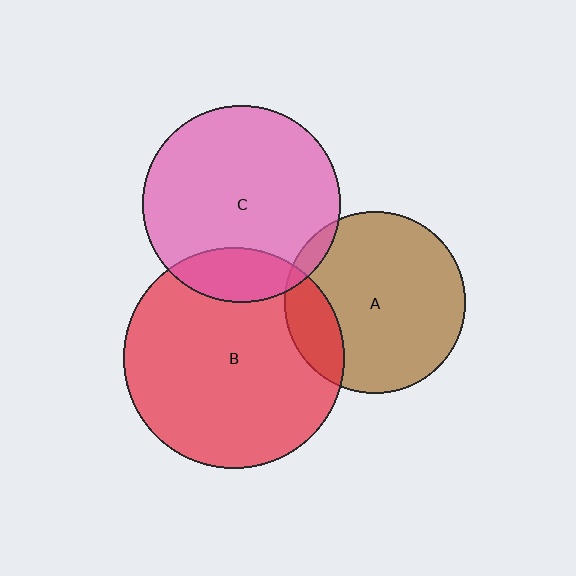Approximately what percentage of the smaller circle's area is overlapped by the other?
Approximately 15%.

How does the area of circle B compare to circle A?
Approximately 1.5 times.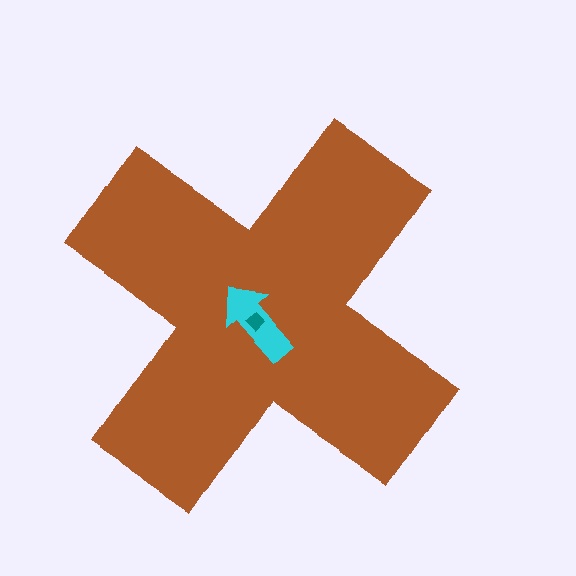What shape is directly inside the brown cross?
The cyan arrow.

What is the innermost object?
The teal diamond.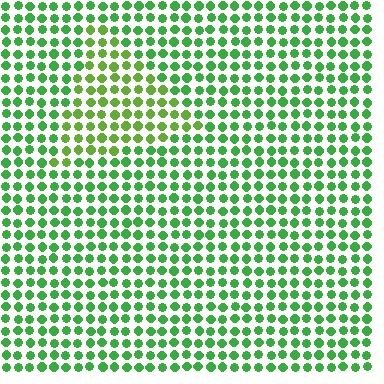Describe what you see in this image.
The image is filled with small green elements in a uniform arrangement. A triangle-shaped region is visible where the elements are tinted to a slightly different hue, forming a subtle color boundary.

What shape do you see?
I see a triangle.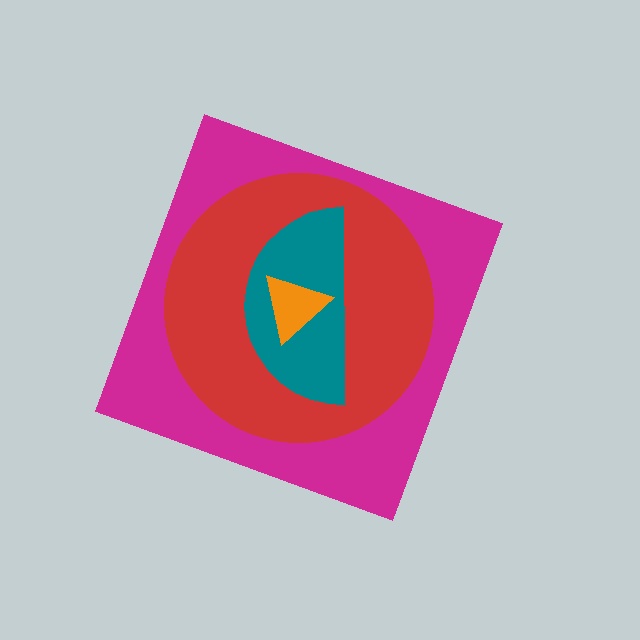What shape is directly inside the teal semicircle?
The orange triangle.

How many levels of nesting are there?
4.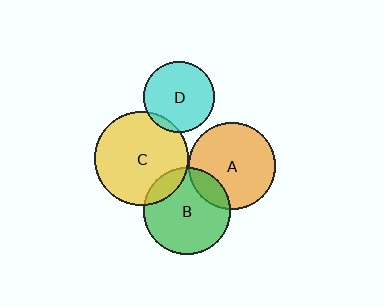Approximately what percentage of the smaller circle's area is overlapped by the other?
Approximately 15%.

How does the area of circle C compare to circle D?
Approximately 1.7 times.